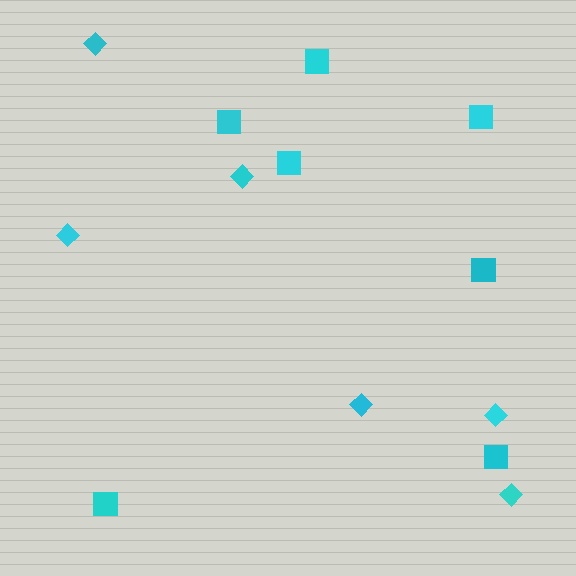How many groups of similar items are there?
There are 2 groups: one group of squares (7) and one group of diamonds (6).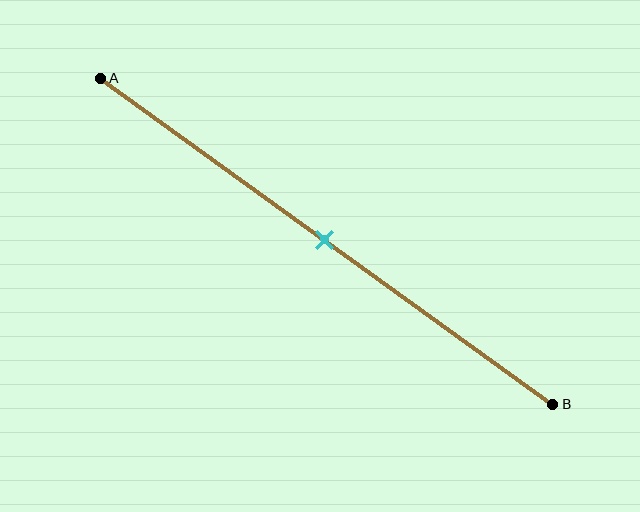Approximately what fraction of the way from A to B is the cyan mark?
The cyan mark is approximately 50% of the way from A to B.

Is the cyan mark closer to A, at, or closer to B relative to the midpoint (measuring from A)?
The cyan mark is approximately at the midpoint of segment AB.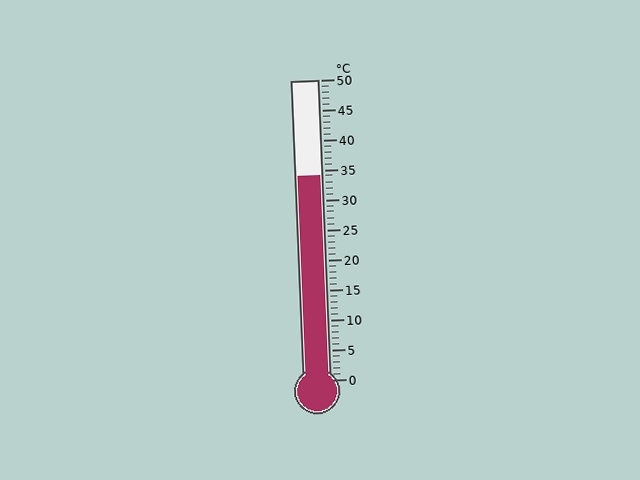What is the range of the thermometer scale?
The thermometer scale ranges from 0°C to 50°C.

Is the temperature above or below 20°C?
The temperature is above 20°C.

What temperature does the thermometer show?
The thermometer shows approximately 34°C.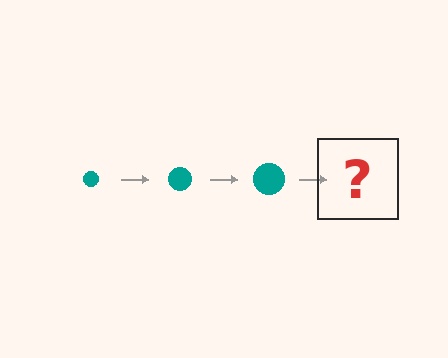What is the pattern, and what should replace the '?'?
The pattern is that the circle gets progressively larger each step. The '?' should be a teal circle, larger than the previous one.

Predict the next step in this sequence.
The next step is a teal circle, larger than the previous one.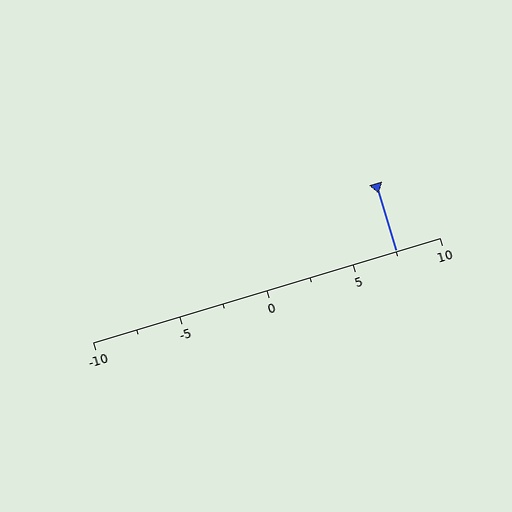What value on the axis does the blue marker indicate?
The marker indicates approximately 7.5.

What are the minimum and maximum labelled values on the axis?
The axis runs from -10 to 10.